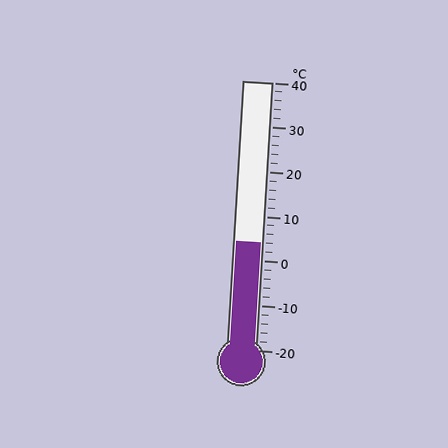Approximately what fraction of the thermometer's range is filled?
The thermometer is filled to approximately 40% of its range.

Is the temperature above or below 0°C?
The temperature is above 0°C.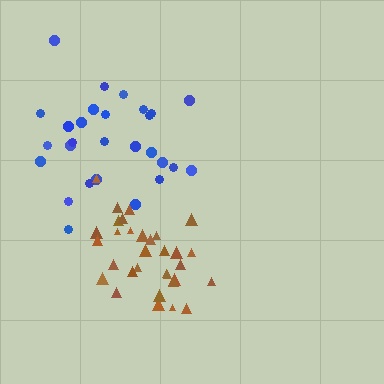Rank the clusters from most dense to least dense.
brown, blue.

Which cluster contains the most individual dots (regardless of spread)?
Brown (32).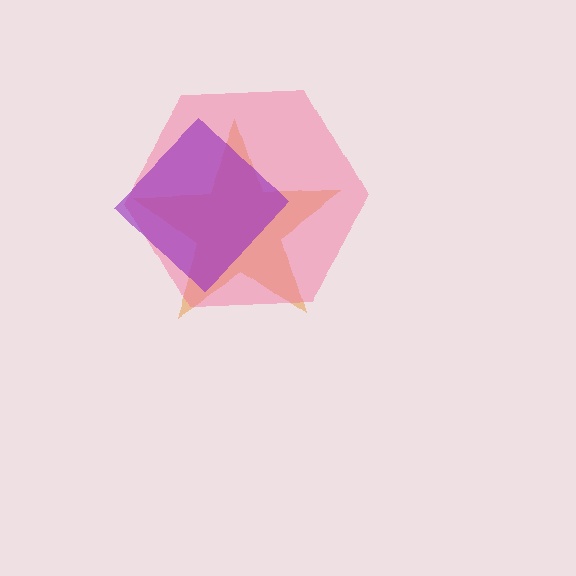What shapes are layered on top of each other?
The layered shapes are: an orange star, a pink hexagon, a purple diamond.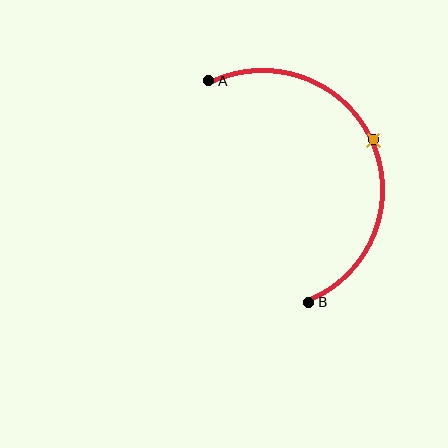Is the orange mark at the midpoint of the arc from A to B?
Yes. The orange mark lies on the arc at equal arc-length from both A and B — it is the arc midpoint.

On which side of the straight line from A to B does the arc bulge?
The arc bulges to the right of the straight line connecting A and B.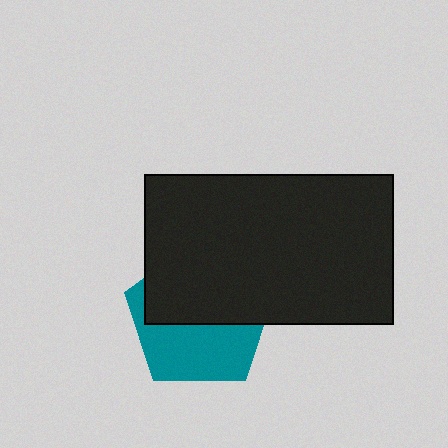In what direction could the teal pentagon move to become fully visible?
The teal pentagon could move down. That would shift it out from behind the black rectangle entirely.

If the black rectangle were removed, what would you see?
You would see the complete teal pentagon.